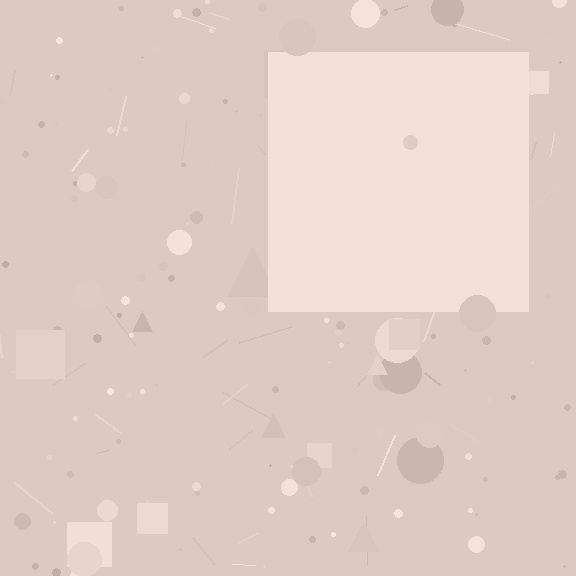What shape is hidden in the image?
A square is hidden in the image.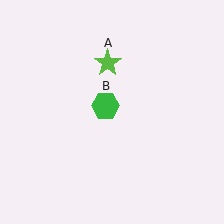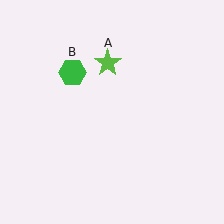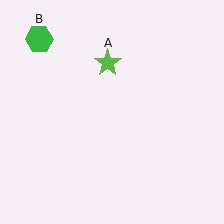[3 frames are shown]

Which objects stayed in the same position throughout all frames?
Lime star (object A) remained stationary.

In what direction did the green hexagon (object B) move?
The green hexagon (object B) moved up and to the left.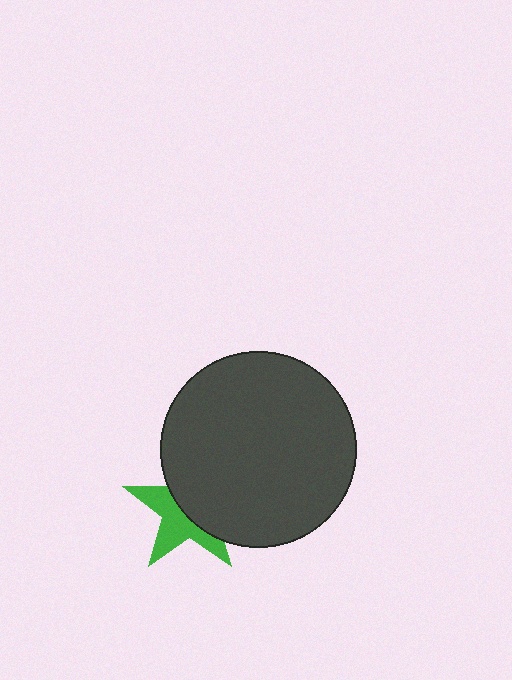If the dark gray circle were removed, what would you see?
You would see the complete green star.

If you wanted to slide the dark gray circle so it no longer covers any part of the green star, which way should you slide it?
Slide it toward the upper-right — that is the most direct way to separate the two shapes.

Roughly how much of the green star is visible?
About half of it is visible (roughly 47%).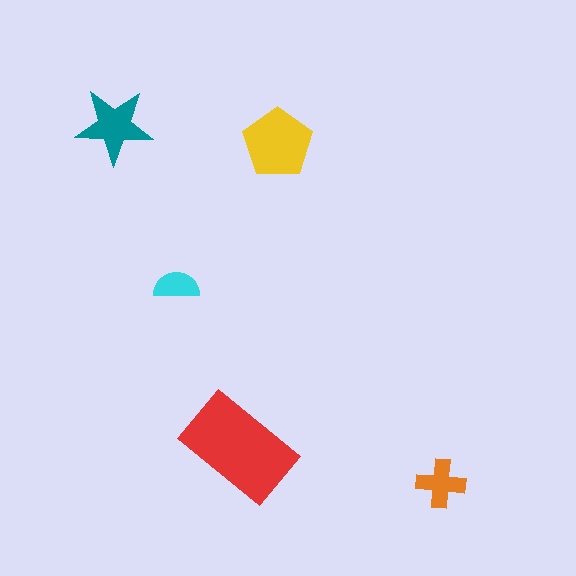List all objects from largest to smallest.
The red rectangle, the yellow pentagon, the teal star, the orange cross, the cyan semicircle.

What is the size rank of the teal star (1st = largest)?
3rd.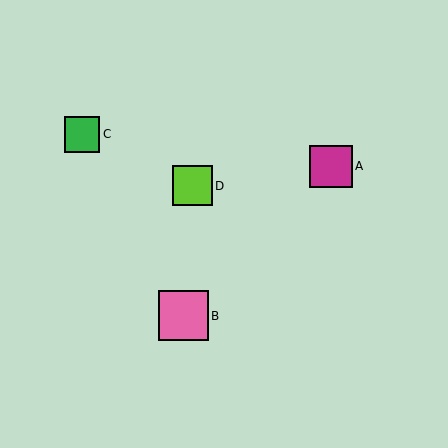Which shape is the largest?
The pink square (labeled B) is the largest.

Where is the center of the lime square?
The center of the lime square is at (192, 186).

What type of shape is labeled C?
Shape C is a green square.